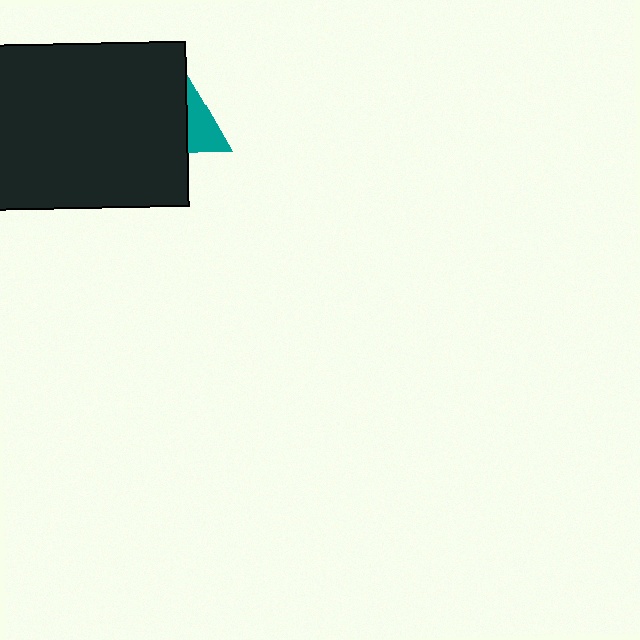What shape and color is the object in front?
The object in front is a black rectangle.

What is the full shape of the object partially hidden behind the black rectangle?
The partially hidden object is a teal triangle.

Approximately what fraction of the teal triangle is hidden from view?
Roughly 67% of the teal triangle is hidden behind the black rectangle.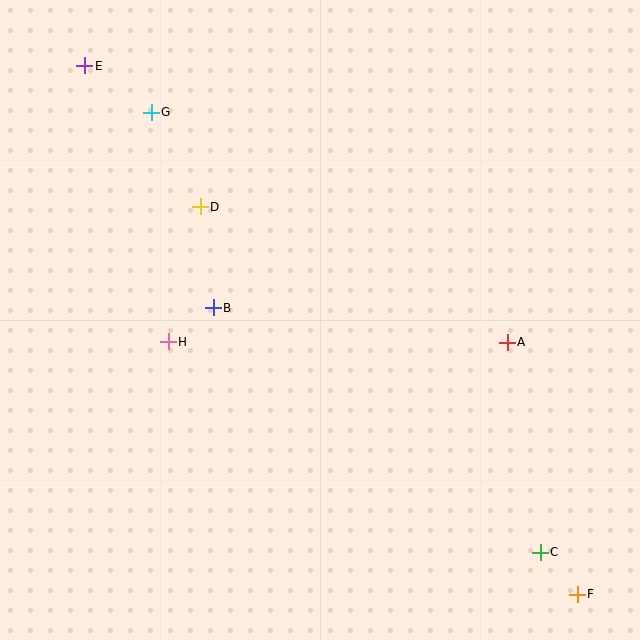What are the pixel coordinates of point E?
Point E is at (85, 66).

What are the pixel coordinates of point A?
Point A is at (507, 342).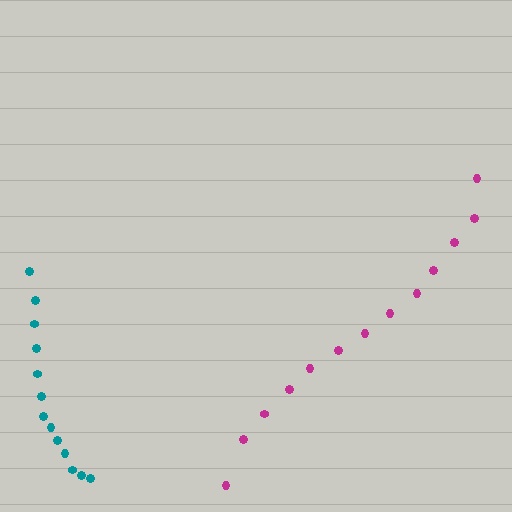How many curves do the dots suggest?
There are 2 distinct paths.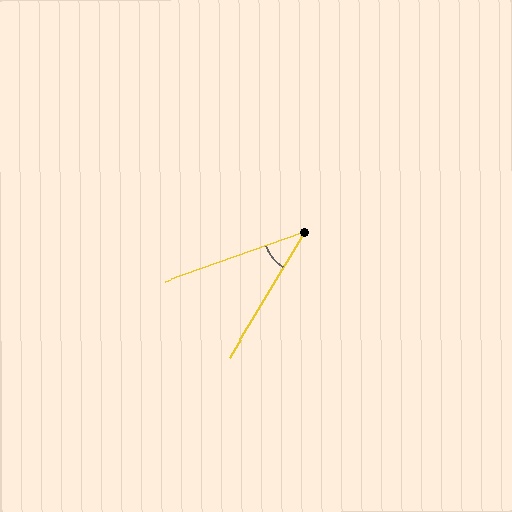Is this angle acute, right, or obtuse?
It is acute.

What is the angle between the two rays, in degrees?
Approximately 40 degrees.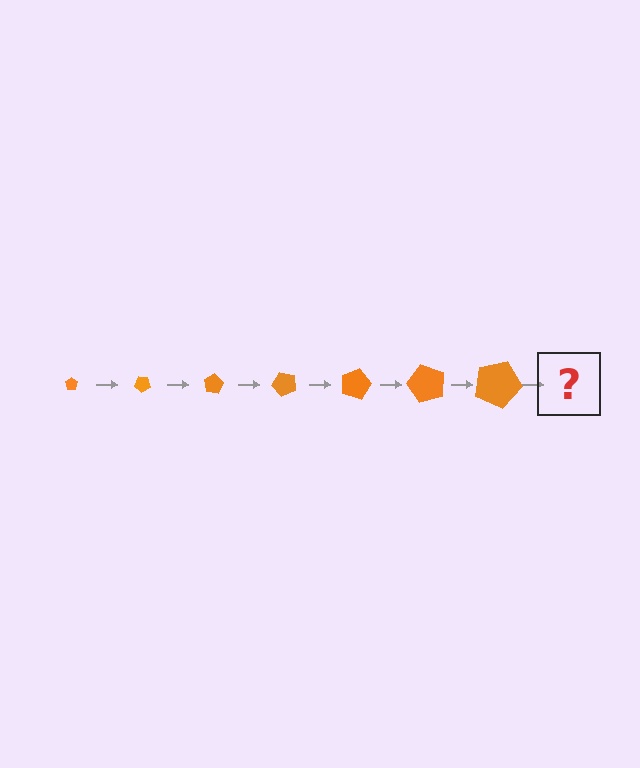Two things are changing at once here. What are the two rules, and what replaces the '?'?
The two rules are that the pentagon grows larger each step and it rotates 40 degrees each step. The '?' should be a pentagon, larger than the previous one and rotated 280 degrees from the start.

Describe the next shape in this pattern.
It should be a pentagon, larger than the previous one and rotated 280 degrees from the start.